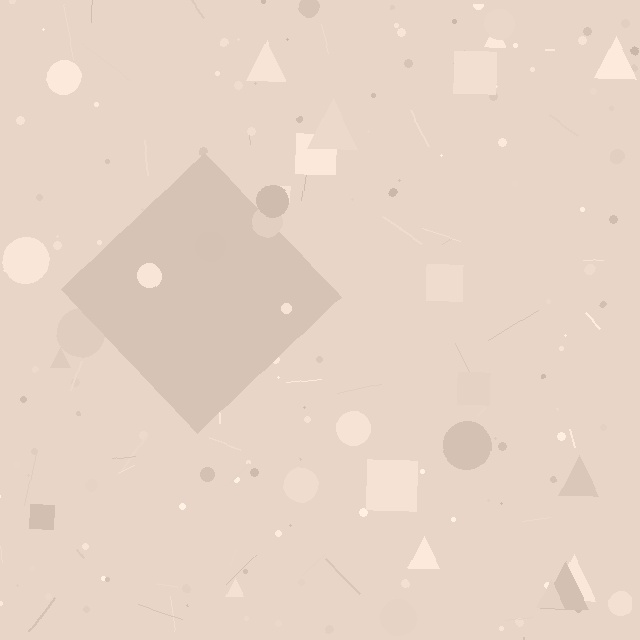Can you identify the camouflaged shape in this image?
The camouflaged shape is a diamond.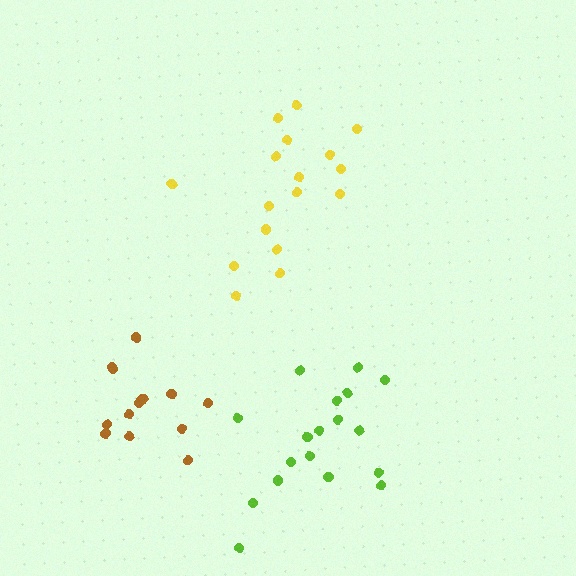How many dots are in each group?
Group 1: 17 dots, Group 2: 13 dots, Group 3: 18 dots (48 total).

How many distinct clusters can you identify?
There are 3 distinct clusters.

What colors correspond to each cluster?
The clusters are colored: yellow, brown, lime.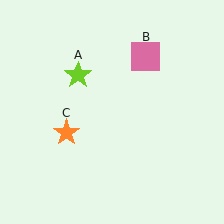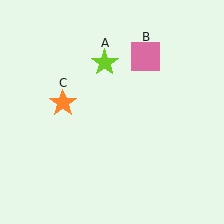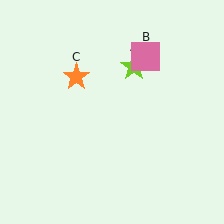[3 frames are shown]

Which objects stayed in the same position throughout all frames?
Pink square (object B) remained stationary.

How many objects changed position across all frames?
2 objects changed position: lime star (object A), orange star (object C).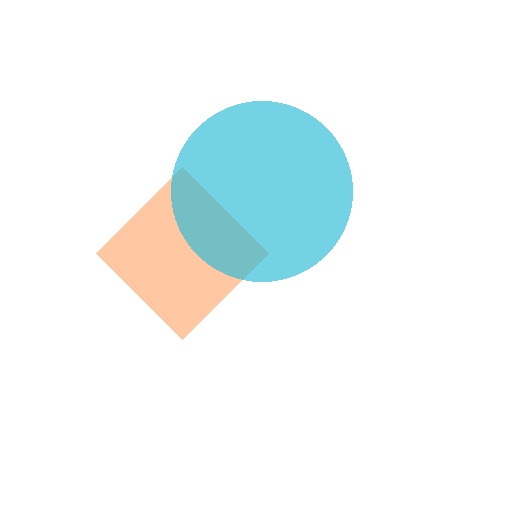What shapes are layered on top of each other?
The layered shapes are: an orange diamond, a cyan circle.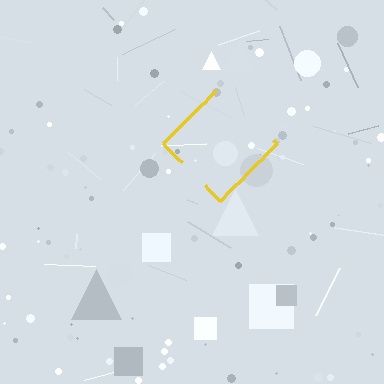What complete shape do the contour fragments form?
The contour fragments form a diamond.